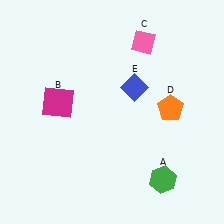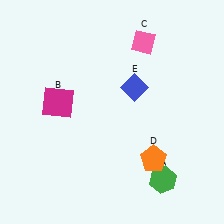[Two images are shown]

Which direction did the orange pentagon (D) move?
The orange pentagon (D) moved down.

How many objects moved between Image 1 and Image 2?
1 object moved between the two images.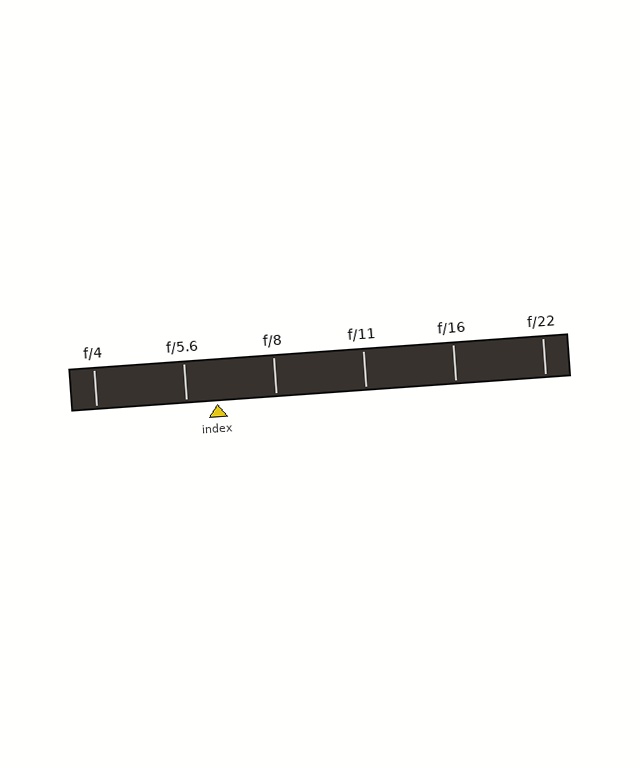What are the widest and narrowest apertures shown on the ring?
The widest aperture shown is f/4 and the narrowest is f/22.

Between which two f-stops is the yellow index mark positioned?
The index mark is between f/5.6 and f/8.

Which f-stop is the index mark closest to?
The index mark is closest to f/5.6.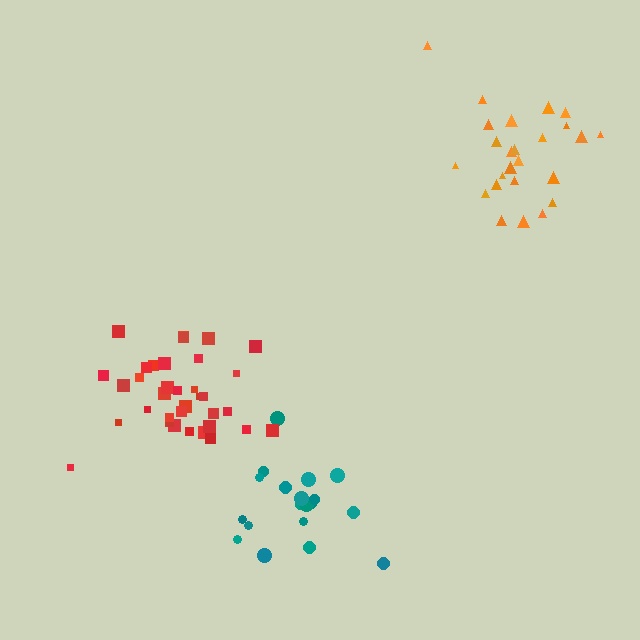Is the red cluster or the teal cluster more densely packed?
Red.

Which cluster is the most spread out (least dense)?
Teal.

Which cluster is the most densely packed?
Red.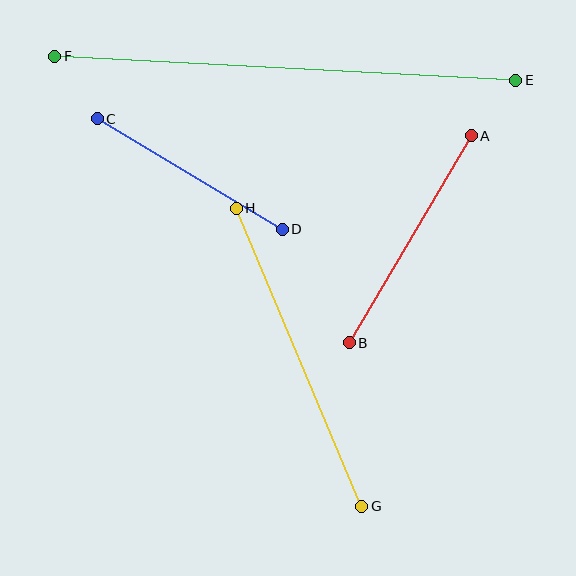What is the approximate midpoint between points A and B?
The midpoint is at approximately (410, 239) pixels.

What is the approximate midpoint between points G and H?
The midpoint is at approximately (299, 357) pixels.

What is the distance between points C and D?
The distance is approximately 215 pixels.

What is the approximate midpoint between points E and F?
The midpoint is at approximately (285, 68) pixels.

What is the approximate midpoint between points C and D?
The midpoint is at approximately (190, 174) pixels.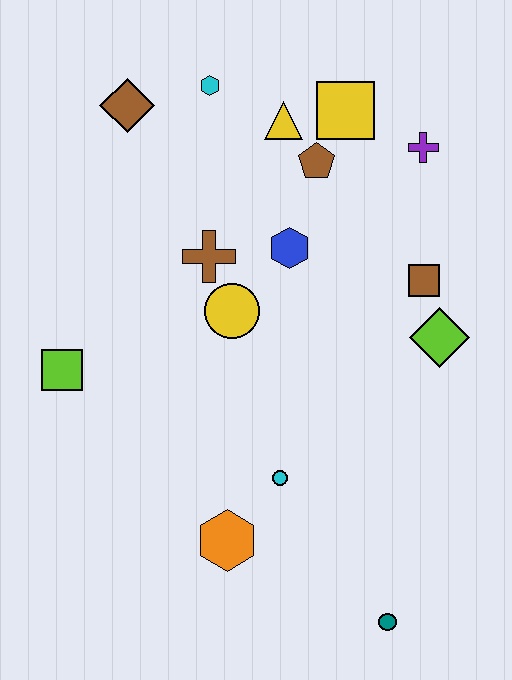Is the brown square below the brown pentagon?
Yes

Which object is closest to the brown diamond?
The cyan hexagon is closest to the brown diamond.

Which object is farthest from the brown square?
The lime square is farthest from the brown square.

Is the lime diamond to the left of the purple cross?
No